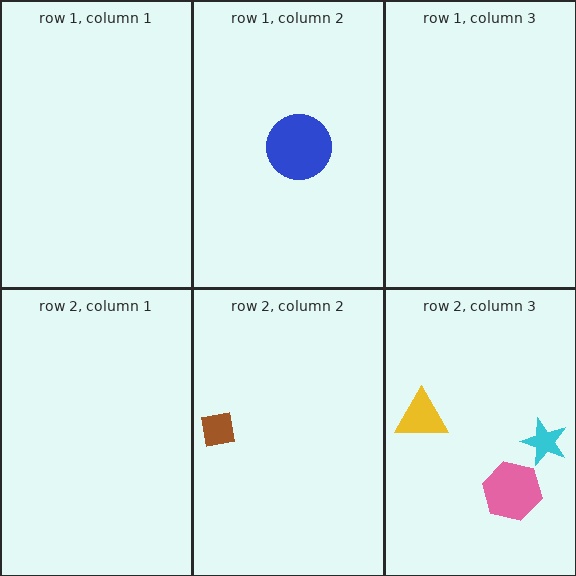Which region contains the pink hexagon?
The row 2, column 3 region.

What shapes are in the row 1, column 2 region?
The blue circle.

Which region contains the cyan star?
The row 2, column 3 region.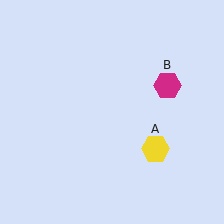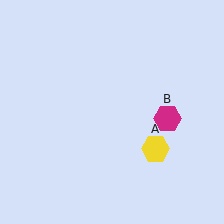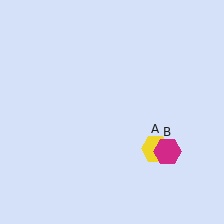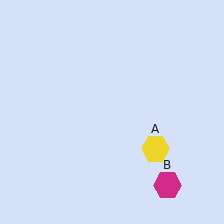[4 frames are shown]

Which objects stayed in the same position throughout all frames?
Yellow hexagon (object A) remained stationary.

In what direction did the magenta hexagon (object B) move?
The magenta hexagon (object B) moved down.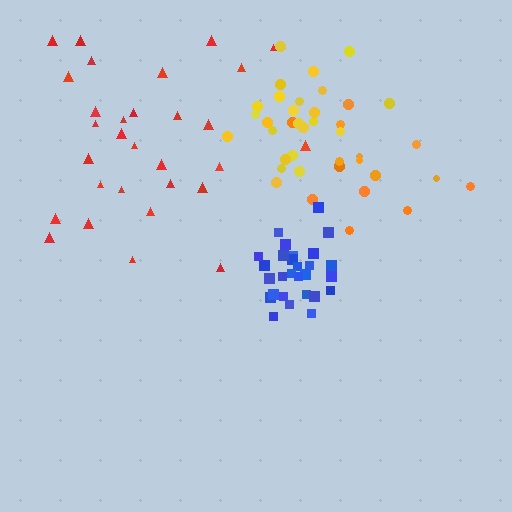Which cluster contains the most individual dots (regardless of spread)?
Red (30).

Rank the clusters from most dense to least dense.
blue, yellow, orange, red.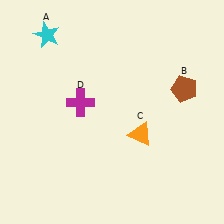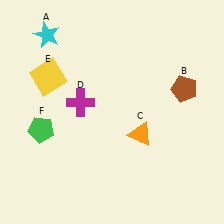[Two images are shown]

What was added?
A yellow square (E), a green pentagon (F) were added in Image 2.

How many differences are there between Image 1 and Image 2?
There are 2 differences between the two images.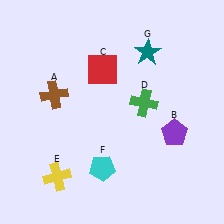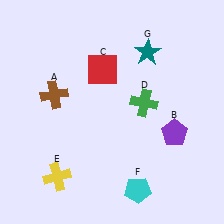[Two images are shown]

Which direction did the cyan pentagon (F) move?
The cyan pentagon (F) moved right.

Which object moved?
The cyan pentagon (F) moved right.